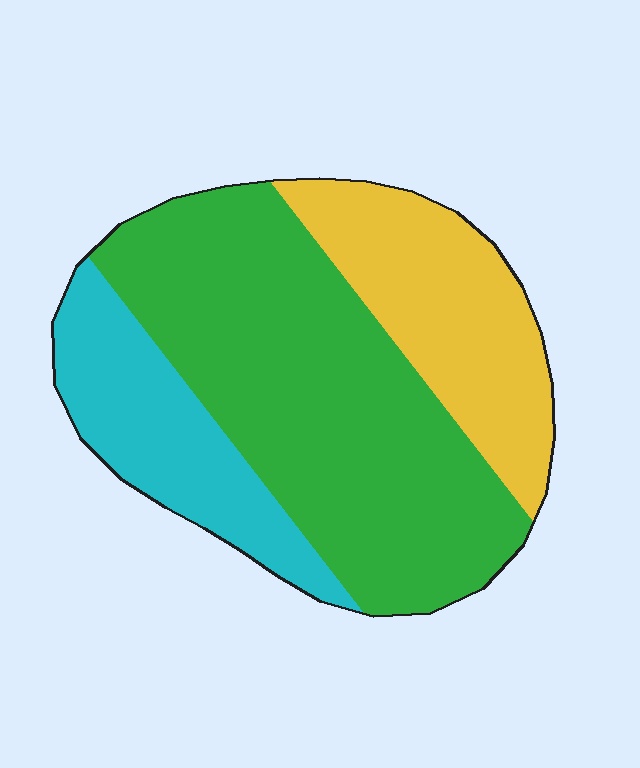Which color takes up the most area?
Green, at roughly 55%.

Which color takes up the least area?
Cyan, at roughly 20%.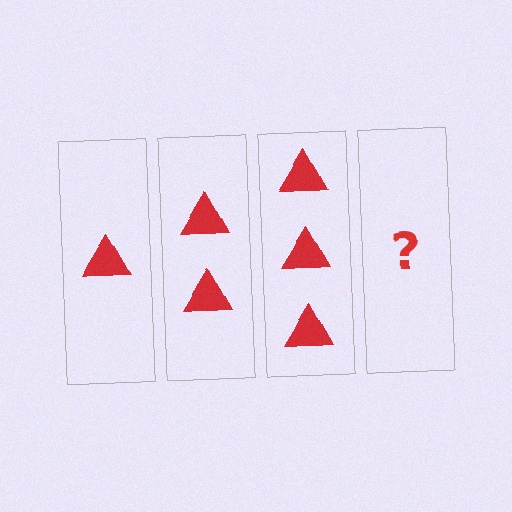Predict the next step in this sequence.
The next step is 4 triangles.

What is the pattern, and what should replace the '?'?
The pattern is that each step adds one more triangle. The '?' should be 4 triangles.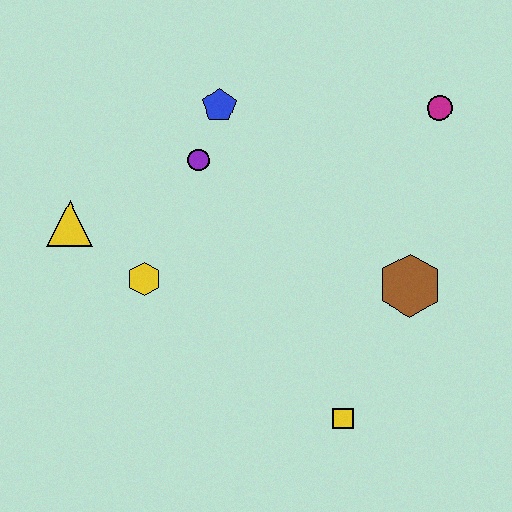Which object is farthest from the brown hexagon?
The yellow triangle is farthest from the brown hexagon.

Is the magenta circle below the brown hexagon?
No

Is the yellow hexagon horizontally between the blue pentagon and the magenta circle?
No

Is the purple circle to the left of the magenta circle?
Yes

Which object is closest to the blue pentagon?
The purple circle is closest to the blue pentagon.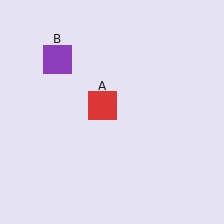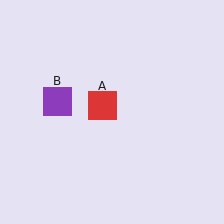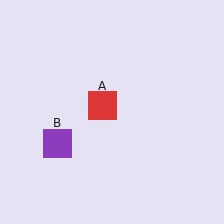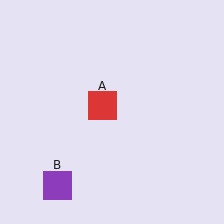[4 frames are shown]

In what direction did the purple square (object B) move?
The purple square (object B) moved down.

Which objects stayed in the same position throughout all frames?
Red square (object A) remained stationary.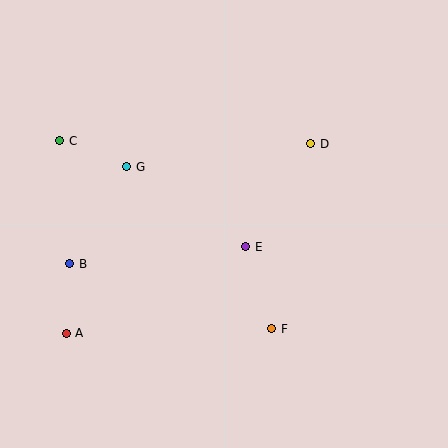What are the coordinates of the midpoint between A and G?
The midpoint between A and G is at (97, 250).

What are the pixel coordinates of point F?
Point F is at (272, 329).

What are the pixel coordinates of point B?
Point B is at (70, 264).